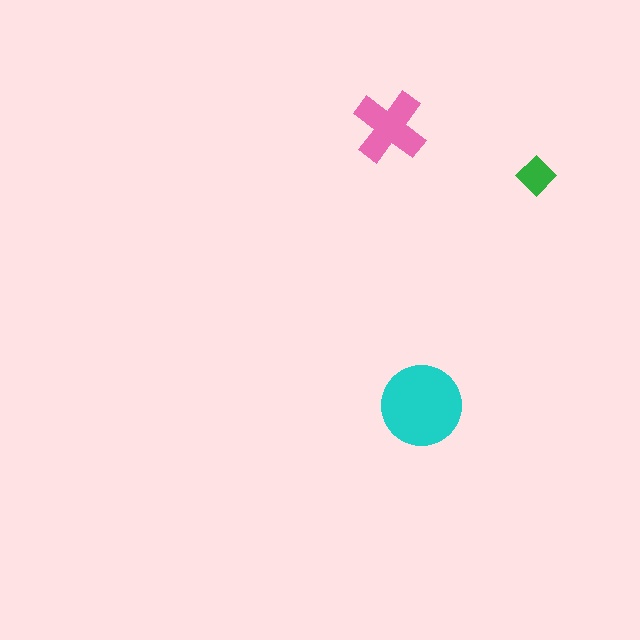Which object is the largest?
The cyan circle.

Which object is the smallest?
The green diamond.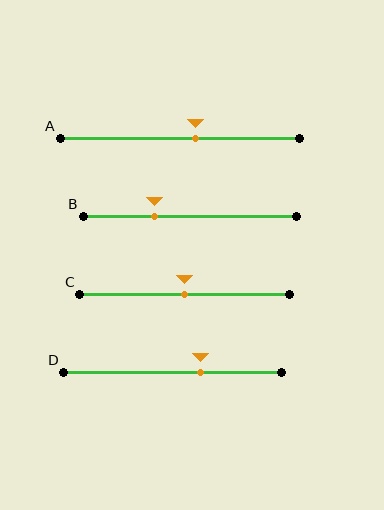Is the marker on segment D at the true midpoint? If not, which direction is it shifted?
No, the marker on segment D is shifted to the right by about 13% of the segment length.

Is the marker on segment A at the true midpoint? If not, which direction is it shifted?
No, the marker on segment A is shifted to the right by about 7% of the segment length.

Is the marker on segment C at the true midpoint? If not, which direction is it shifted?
Yes, the marker on segment C is at the true midpoint.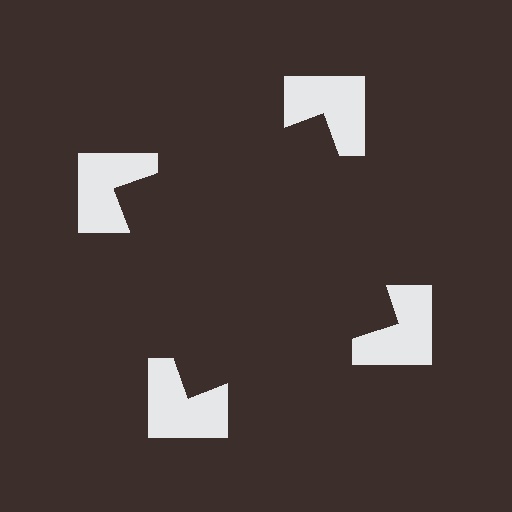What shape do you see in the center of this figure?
An illusory square — its edges are inferred from the aligned wedge cuts in the notched squares, not physically drawn.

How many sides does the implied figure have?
4 sides.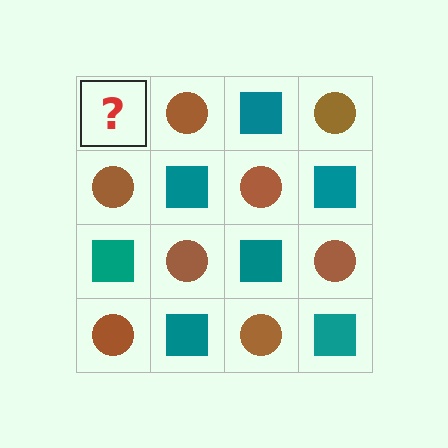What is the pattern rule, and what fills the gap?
The rule is that it alternates teal square and brown circle in a checkerboard pattern. The gap should be filled with a teal square.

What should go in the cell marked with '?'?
The missing cell should contain a teal square.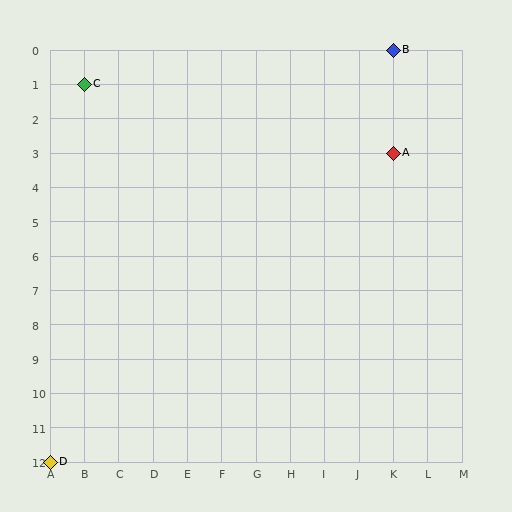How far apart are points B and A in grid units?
Points B and A are 3 rows apart.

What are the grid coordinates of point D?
Point D is at grid coordinates (A, 12).